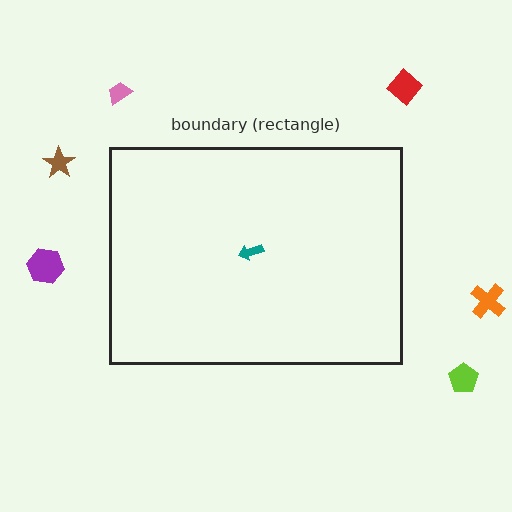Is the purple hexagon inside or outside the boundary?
Outside.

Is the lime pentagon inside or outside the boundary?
Outside.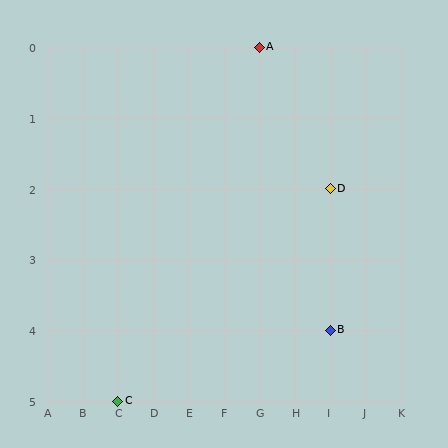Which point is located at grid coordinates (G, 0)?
Point A is at (G, 0).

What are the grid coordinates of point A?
Point A is at grid coordinates (G, 0).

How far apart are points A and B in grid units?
Points A and B are 2 columns and 4 rows apart (about 4.5 grid units diagonally).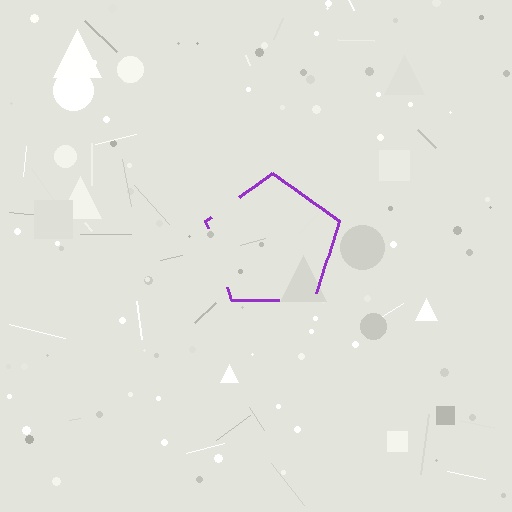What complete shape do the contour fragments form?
The contour fragments form a pentagon.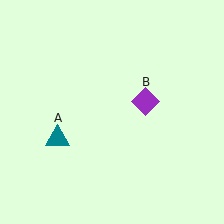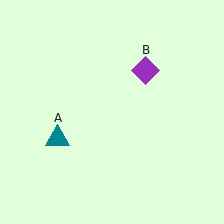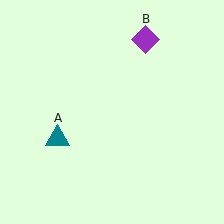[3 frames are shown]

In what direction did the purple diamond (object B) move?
The purple diamond (object B) moved up.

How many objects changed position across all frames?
1 object changed position: purple diamond (object B).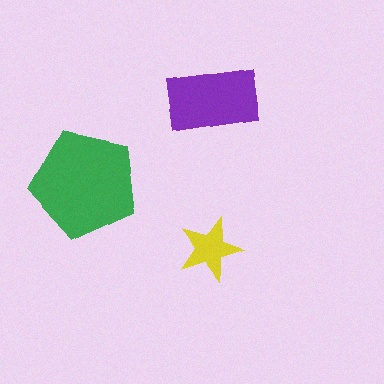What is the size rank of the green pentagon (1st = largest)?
1st.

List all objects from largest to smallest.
The green pentagon, the purple rectangle, the yellow star.